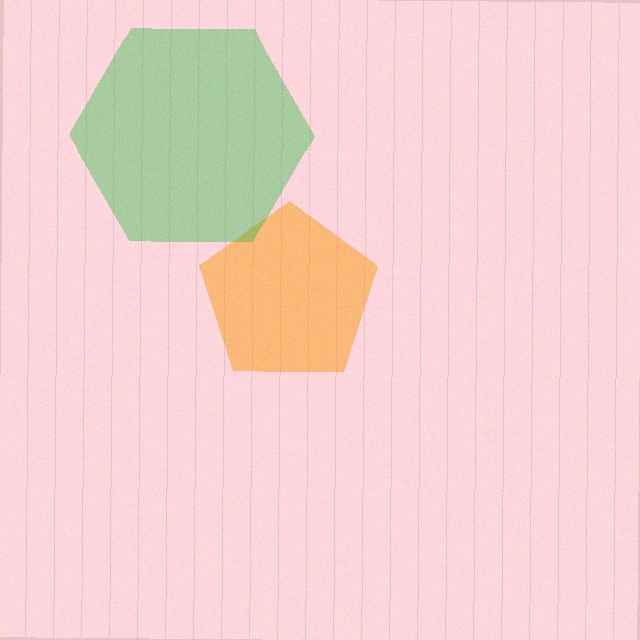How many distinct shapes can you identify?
There are 2 distinct shapes: an orange pentagon, a green hexagon.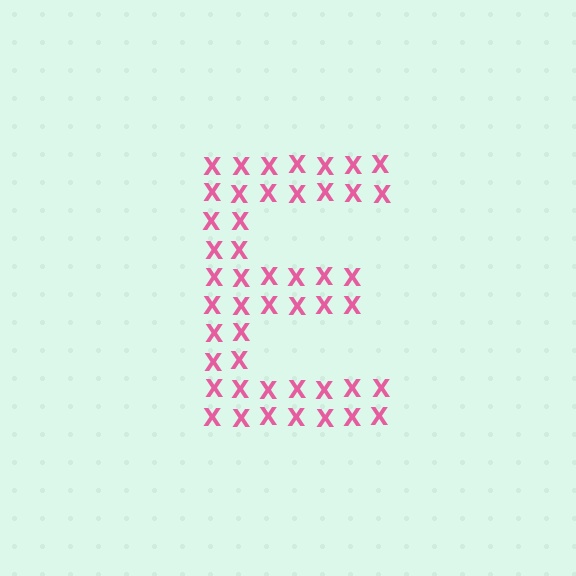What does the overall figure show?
The overall figure shows the letter E.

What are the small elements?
The small elements are letter X's.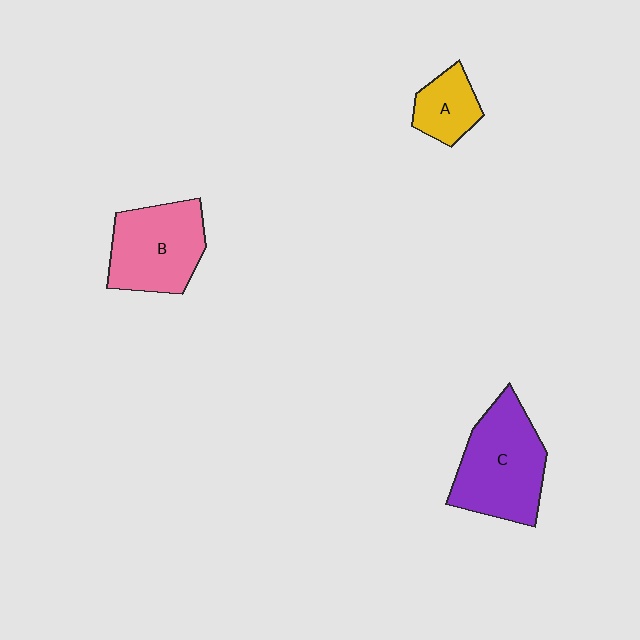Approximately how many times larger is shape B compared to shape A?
Approximately 2.0 times.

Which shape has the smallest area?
Shape A (yellow).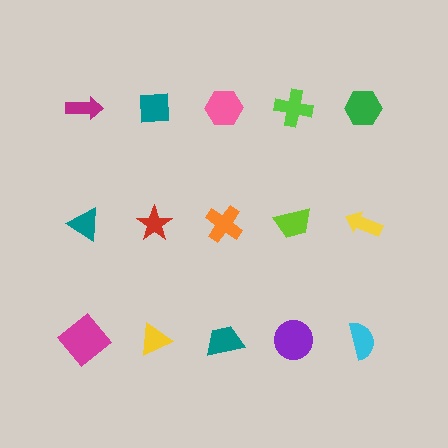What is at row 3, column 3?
A teal trapezoid.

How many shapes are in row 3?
5 shapes.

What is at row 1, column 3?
A pink hexagon.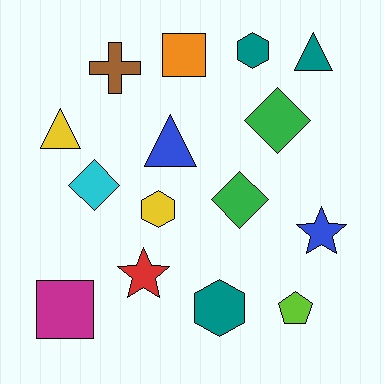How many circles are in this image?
There are no circles.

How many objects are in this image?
There are 15 objects.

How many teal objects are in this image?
There are 3 teal objects.